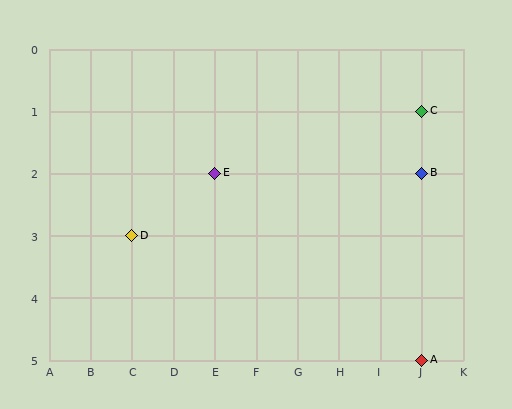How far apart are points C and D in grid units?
Points C and D are 7 columns and 2 rows apart (about 7.3 grid units diagonally).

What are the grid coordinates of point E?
Point E is at grid coordinates (E, 2).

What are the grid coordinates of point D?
Point D is at grid coordinates (C, 3).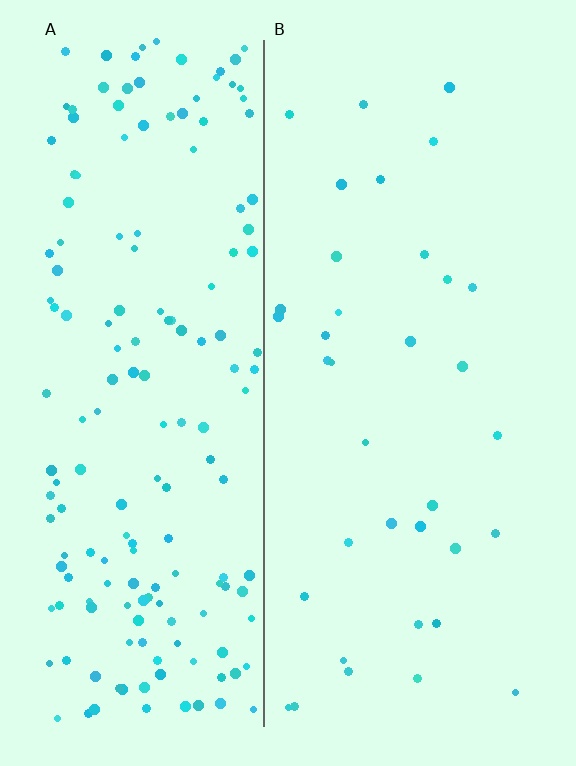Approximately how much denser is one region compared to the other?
Approximately 4.7× — region A over region B.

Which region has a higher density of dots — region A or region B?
A (the left).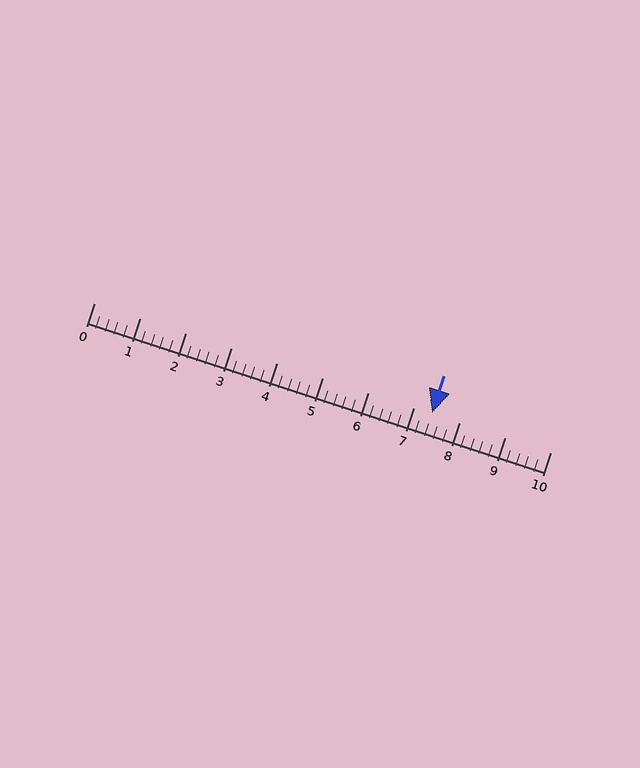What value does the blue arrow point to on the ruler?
The blue arrow points to approximately 7.4.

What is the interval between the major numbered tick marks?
The major tick marks are spaced 1 units apart.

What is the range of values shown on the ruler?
The ruler shows values from 0 to 10.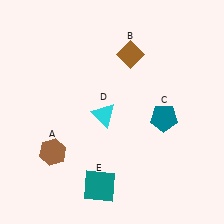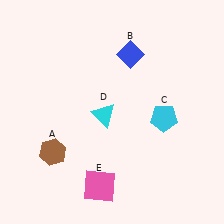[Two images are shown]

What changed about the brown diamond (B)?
In Image 1, B is brown. In Image 2, it changed to blue.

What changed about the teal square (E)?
In Image 1, E is teal. In Image 2, it changed to pink.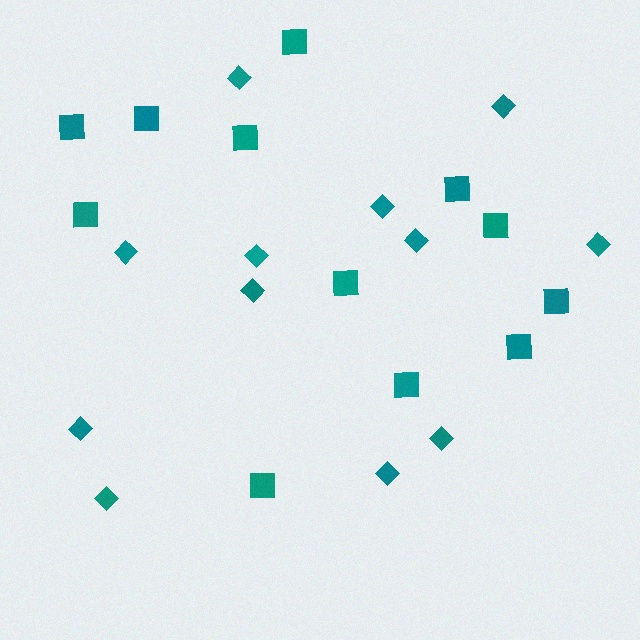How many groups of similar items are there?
There are 2 groups: one group of squares (12) and one group of diamonds (12).